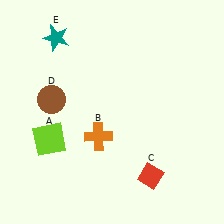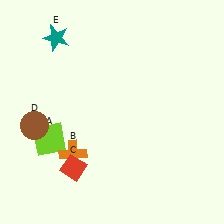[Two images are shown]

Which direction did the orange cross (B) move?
The orange cross (B) moved left.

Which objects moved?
The objects that moved are: the orange cross (B), the red diamond (C), the brown circle (D).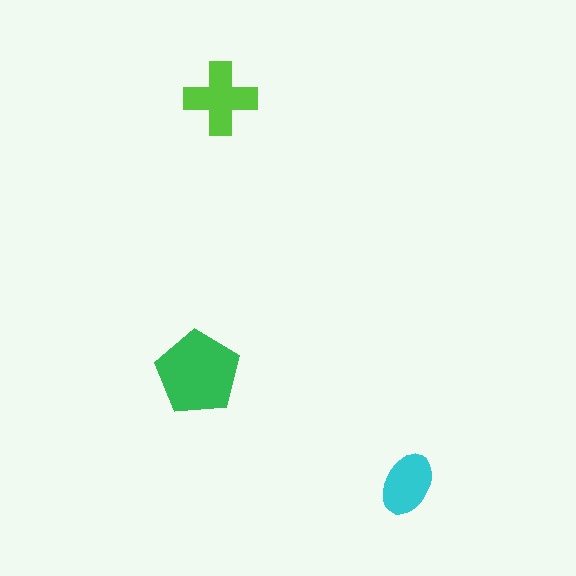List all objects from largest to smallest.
The green pentagon, the lime cross, the cyan ellipse.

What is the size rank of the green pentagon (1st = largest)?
1st.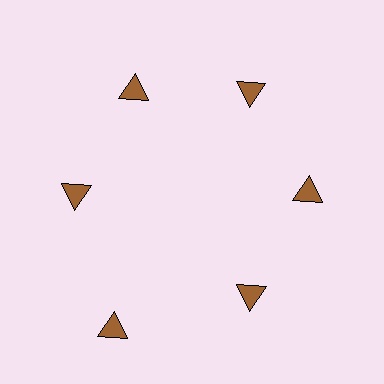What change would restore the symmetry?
The symmetry would be restored by moving it inward, back onto the ring so that all 6 triangles sit at equal angles and equal distance from the center.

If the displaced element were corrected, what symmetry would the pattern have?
It would have 6-fold rotational symmetry — the pattern would map onto itself every 60 degrees.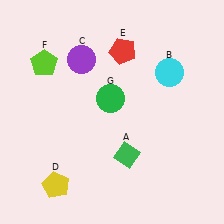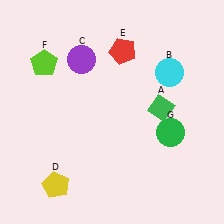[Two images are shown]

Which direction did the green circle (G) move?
The green circle (G) moved right.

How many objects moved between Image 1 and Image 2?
2 objects moved between the two images.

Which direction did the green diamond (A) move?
The green diamond (A) moved up.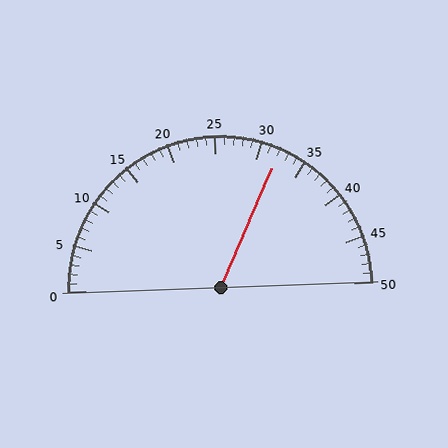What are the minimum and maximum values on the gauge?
The gauge ranges from 0 to 50.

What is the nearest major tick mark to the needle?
The nearest major tick mark is 30.